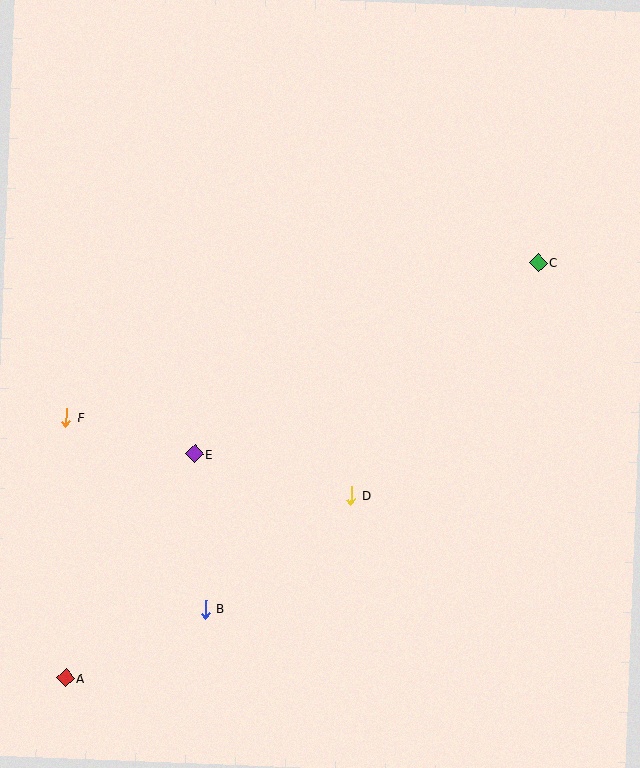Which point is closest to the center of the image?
Point D at (351, 496) is closest to the center.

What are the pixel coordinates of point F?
Point F is at (66, 417).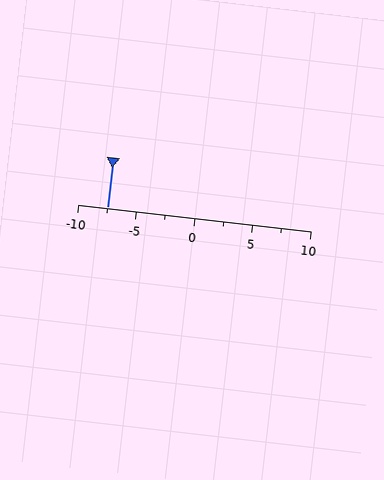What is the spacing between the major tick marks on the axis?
The major ticks are spaced 5 apart.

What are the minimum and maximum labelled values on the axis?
The axis runs from -10 to 10.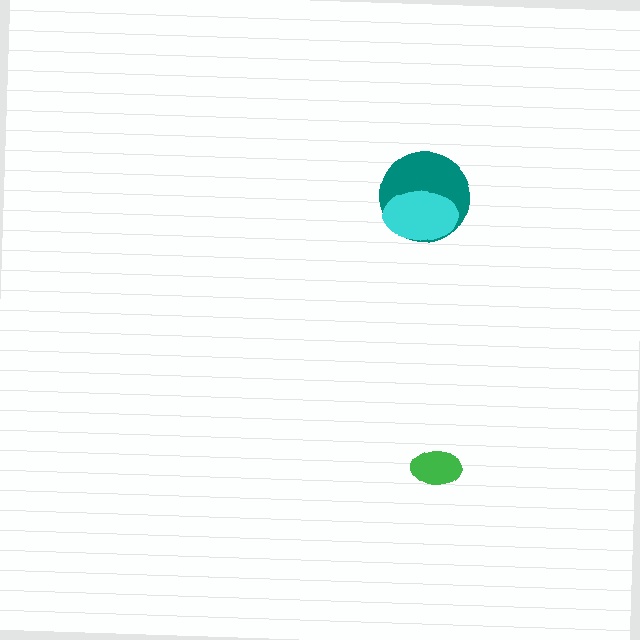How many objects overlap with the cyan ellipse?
1 object overlaps with the cyan ellipse.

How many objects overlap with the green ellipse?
0 objects overlap with the green ellipse.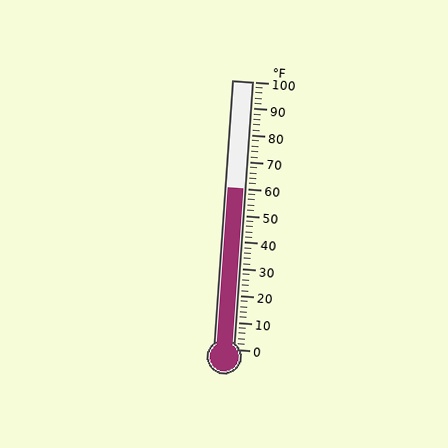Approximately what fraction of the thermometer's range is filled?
The thermometer is filled to approximately 60% of its range.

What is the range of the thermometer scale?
The thermometer scale ranges from 0°F to 100°F.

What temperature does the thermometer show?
The thermometer shows approximately 60°F.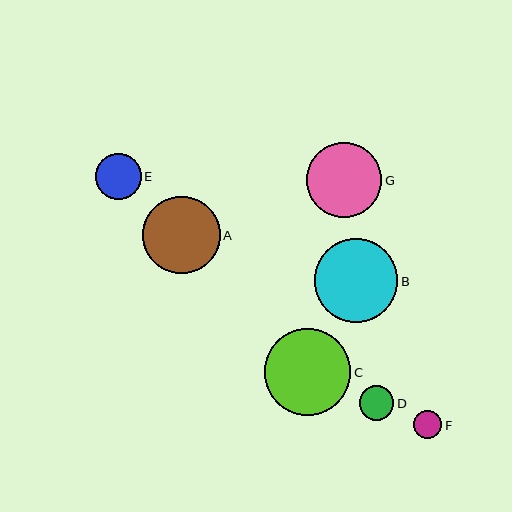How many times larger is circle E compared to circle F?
Circle E is approximately 1.6 times the size of circle F.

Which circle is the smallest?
Circle F is the smallest with a size of approximately 28 pixels.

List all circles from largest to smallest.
From largest to smallest: C, B, A, G, E, D, F.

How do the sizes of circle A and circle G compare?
Circle A and circle G are approximately the same size.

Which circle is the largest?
Circle C is the largest with a size of approximately 87 pixels.